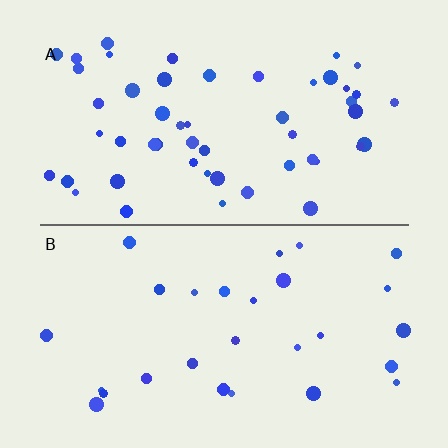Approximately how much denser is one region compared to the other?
Approximately 1.9× — region A over region B.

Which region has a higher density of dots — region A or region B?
A (the top).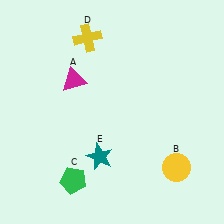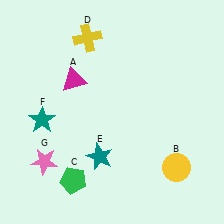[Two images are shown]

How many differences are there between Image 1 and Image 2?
There are 2 differences between the two images.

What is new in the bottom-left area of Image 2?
A teal star (F) was added in the bottom-left area of Image 2.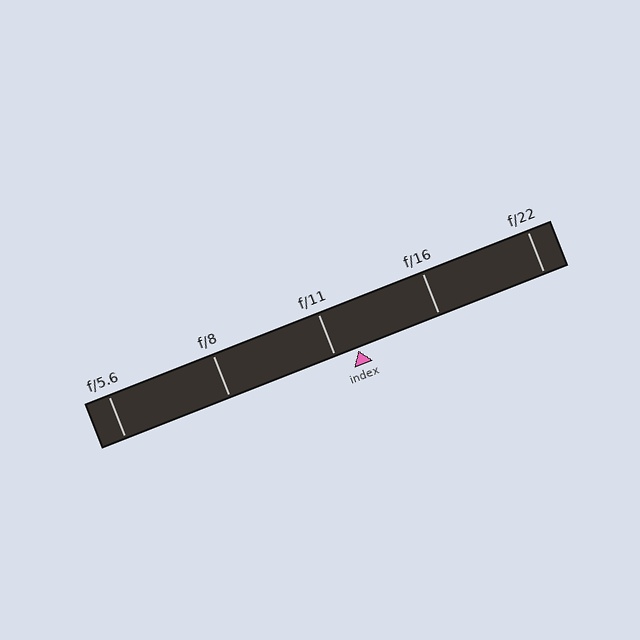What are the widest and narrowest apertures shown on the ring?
The widest aperture shown is f/5.6 and the narrowest is f/22.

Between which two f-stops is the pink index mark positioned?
The index mark is between f/11 and f/16.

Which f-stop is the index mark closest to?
The index mark is closest to f/11.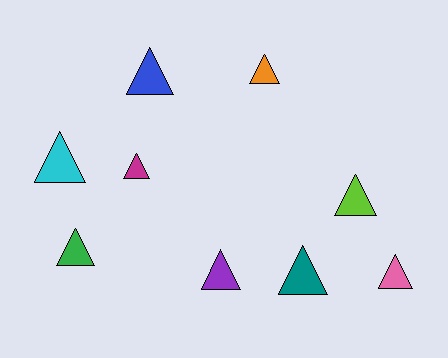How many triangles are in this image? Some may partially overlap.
There are 9 triangles.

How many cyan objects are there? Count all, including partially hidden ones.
There is 1 cyan object.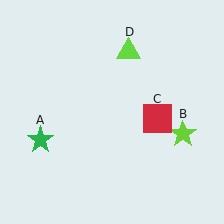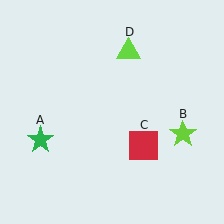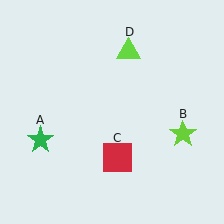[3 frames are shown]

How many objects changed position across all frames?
1 object changed position: red square (object C).